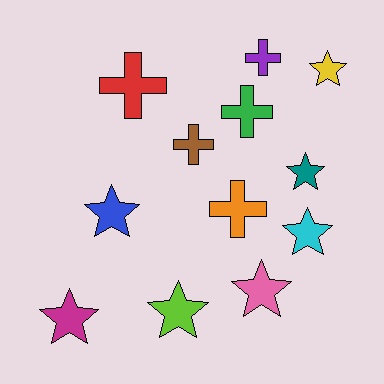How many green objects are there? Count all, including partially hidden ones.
There is 1 green object.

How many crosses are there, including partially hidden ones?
There are 5 crosses.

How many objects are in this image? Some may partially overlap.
There are 12 objects.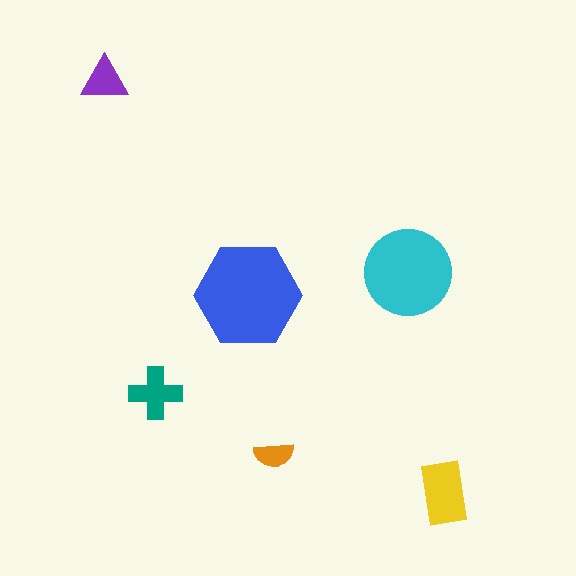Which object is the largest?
The blue hexagon.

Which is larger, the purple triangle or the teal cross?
The teal cross.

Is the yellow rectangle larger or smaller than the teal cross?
Larger.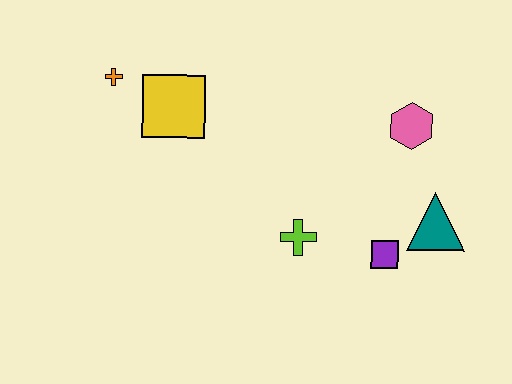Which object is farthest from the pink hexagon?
The orange cross is farthest from the pink hexagon.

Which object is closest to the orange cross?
The yellow square is closest to the orange cross.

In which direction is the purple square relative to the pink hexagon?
The purple square is below the pink hexagon.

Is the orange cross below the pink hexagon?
No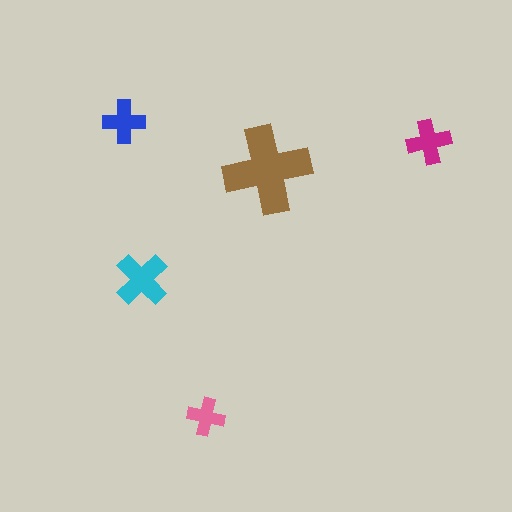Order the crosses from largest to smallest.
the brown one, the cyan one, the magenta one, the blue one, the pink one.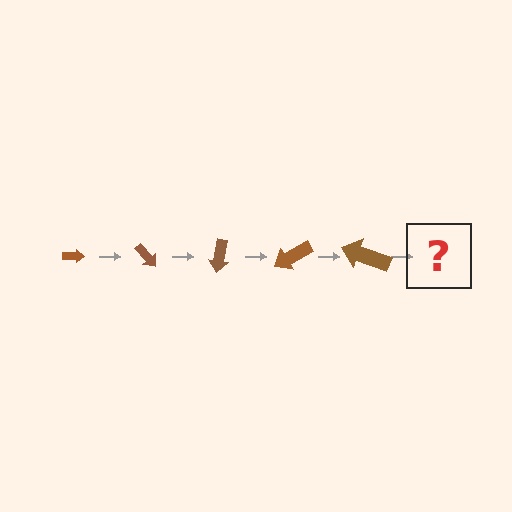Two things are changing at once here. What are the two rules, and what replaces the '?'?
The two rules are that the arrow grows larger each step and it rotates 50 degrees each step. The '?' should be an arrow, larger than the previous one and rotated 250 degrees from the start.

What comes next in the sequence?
The next element should be an arrow, larger than the previous one and rotated 250 degrees from the start.